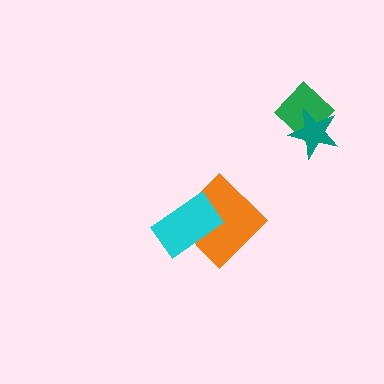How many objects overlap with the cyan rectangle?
1 object overlaps with the cyan rectangle.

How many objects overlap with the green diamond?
1 object overlaps with the green diamond.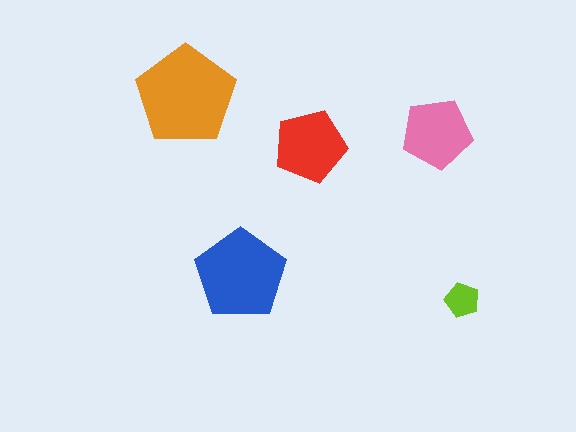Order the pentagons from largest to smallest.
the orange one, the blue one, the red one, the pink one, the lime one.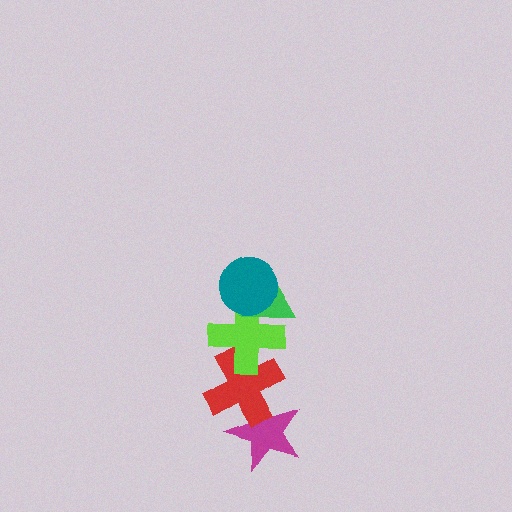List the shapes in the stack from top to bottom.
From top to bottom: the teal circle, the green triangle, the lime cross, the red cross, the magenta star.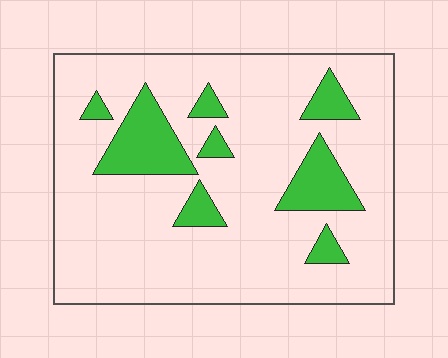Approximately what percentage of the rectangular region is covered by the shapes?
Approximately 15%.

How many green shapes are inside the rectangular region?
8.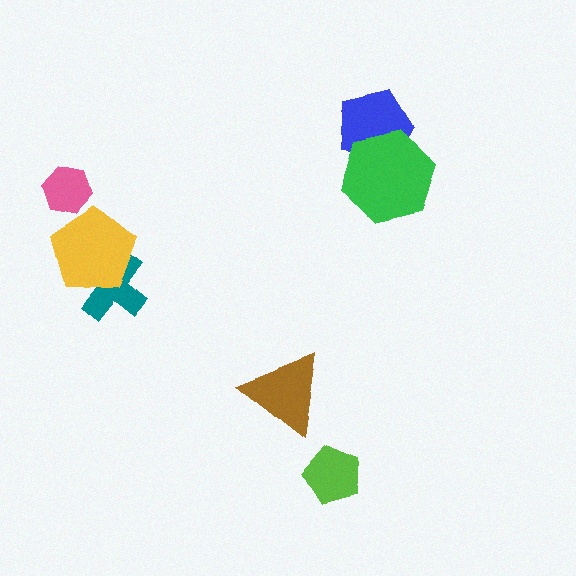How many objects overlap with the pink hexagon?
0 objects overlap with the pink hexagon.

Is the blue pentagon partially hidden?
Yes, it is partially covered by another shape.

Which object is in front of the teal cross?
The yellow pentagon is in front of the teal cross.